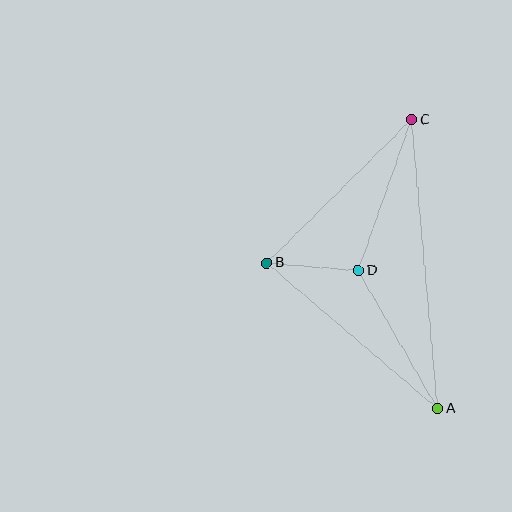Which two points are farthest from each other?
Points A and C are farthest from each other.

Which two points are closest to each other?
Points B and D are closest to each other.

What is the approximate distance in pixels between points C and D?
The distance between C and D is approximately 160 pixels.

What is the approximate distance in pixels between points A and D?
The distance between A and D is approximately 159 pixels.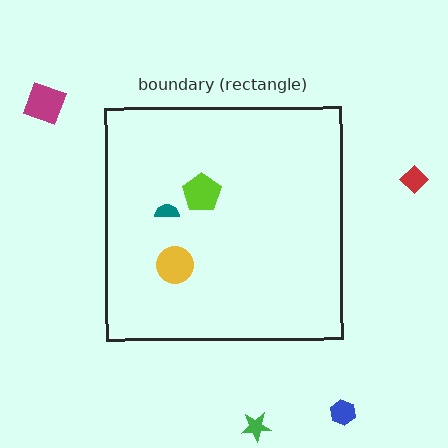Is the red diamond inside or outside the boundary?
Outside.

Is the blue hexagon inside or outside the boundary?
Outside.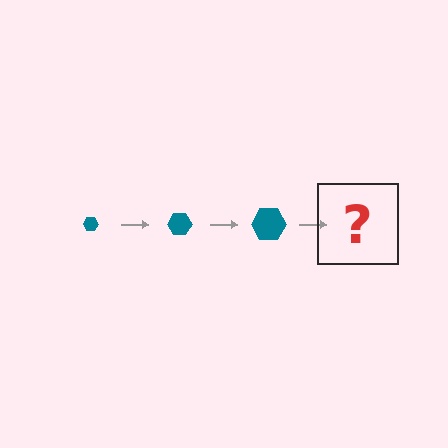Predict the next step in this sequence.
The next step is a teal hexagon, larger than the previous one.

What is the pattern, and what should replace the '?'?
The pattern is that the hexagon gets progressively larger each step. The '?' should be a teal hexagon, larger than the previous one.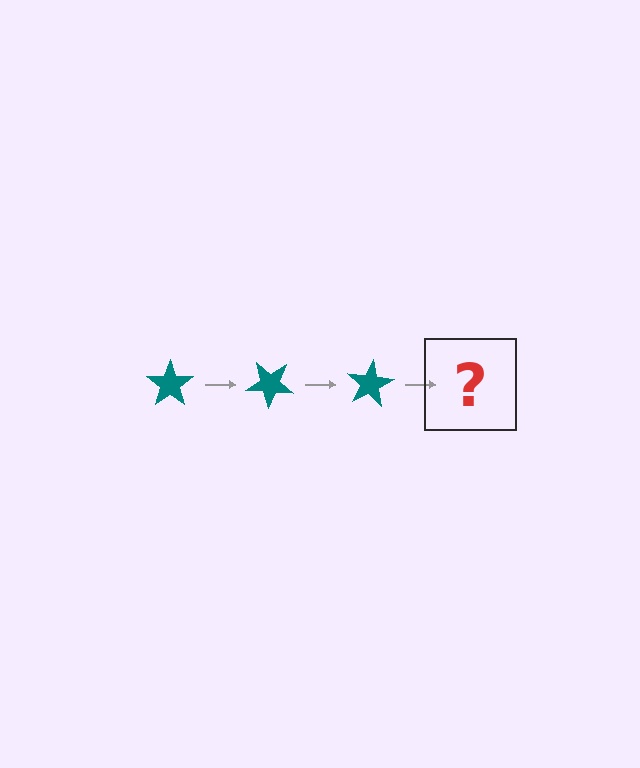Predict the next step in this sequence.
The next step is a teal star rotated 120 degrees.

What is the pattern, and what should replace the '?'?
The pattern is that the star rotates 40 degrees each step. The '?' should be a teal star rotated 120 degrees.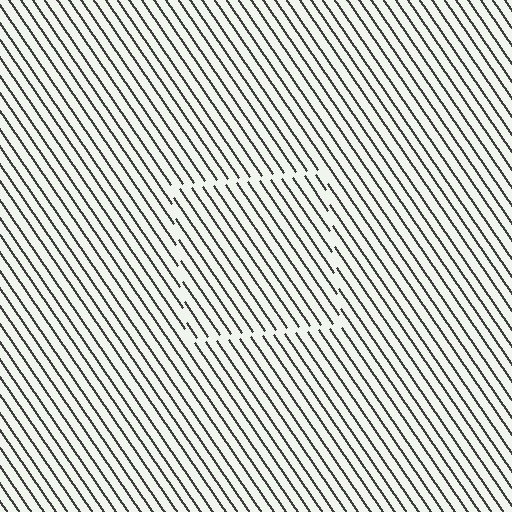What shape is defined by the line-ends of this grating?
An illusory square. The interior of the shape contains the same grating, shifted by half a period — the contour is defined by the phase discontinuity where line-ends from the inner and outer gratings abut.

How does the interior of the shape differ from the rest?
The interior of the shape contains the same grating, shifted by half a period — the contour is defined by the phase discontinuity where line-ends from the inner and outer gratings abut.